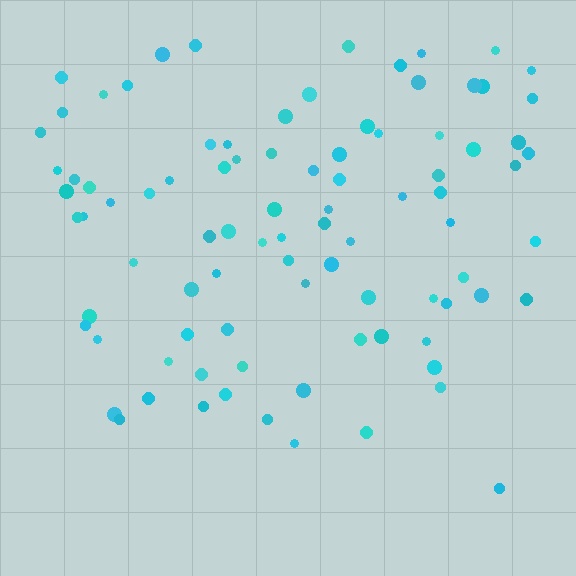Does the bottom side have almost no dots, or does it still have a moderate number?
Still a moderate number, just noticeably fewer than the top.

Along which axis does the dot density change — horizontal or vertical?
Vertical.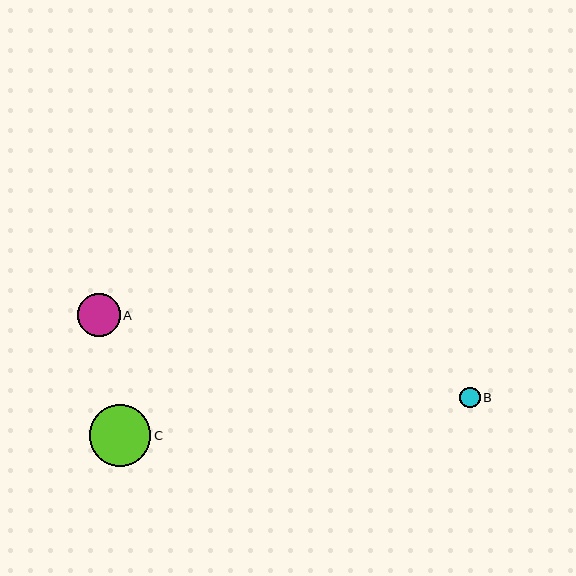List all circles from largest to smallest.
From largest to smallest: C, A, B.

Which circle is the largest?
Circle C is the largest with a size of approximately 62 pixels.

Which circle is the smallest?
Circle B is the smallest with a size of approximately 21 pixels.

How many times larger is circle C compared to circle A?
Circle C is approximately 1.4 times the size of circle A.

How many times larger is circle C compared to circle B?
Circle C is approximately 3.0 times the size of circle B.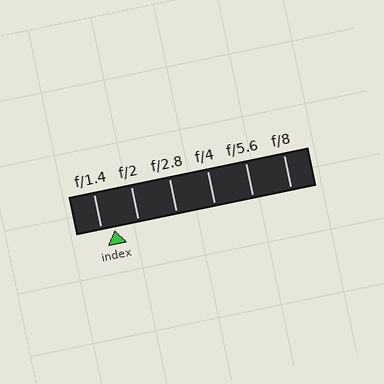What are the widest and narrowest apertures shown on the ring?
The widest aperture shown is f/1.4 and the narrowest is f/8.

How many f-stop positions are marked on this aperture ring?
There are 6 f-stop positions marked.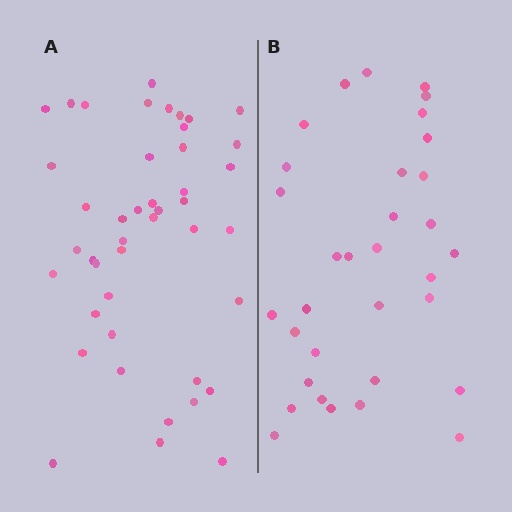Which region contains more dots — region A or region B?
Region A (the left region) has more dots.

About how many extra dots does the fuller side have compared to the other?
Region A has roughly 12 or so more dots than region B.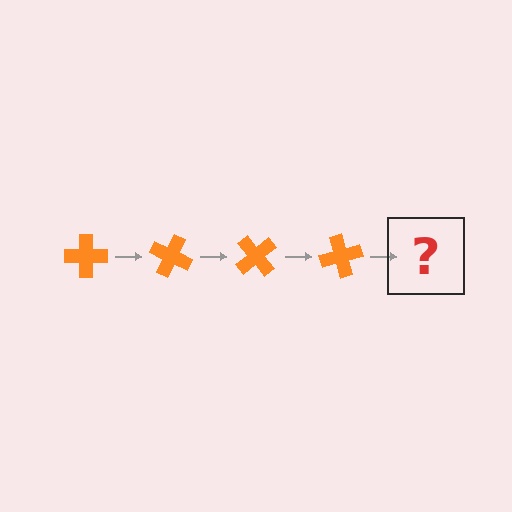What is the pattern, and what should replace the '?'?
The pattern is that the cross rotates 25 degrees each step. The '?' should be an orange cross rotated 100 degrees.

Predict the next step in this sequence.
The next step is an orange cross rotated 100 degrees.